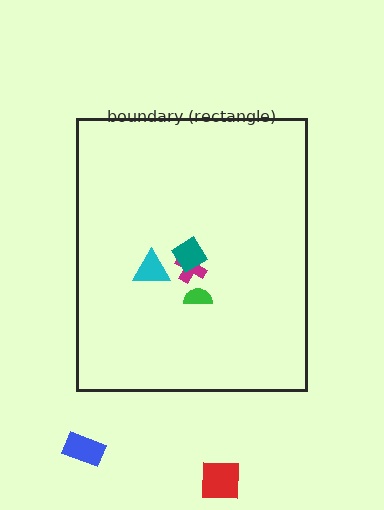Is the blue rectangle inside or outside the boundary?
Outside.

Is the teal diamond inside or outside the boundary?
Inside.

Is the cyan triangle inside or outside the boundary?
Inside.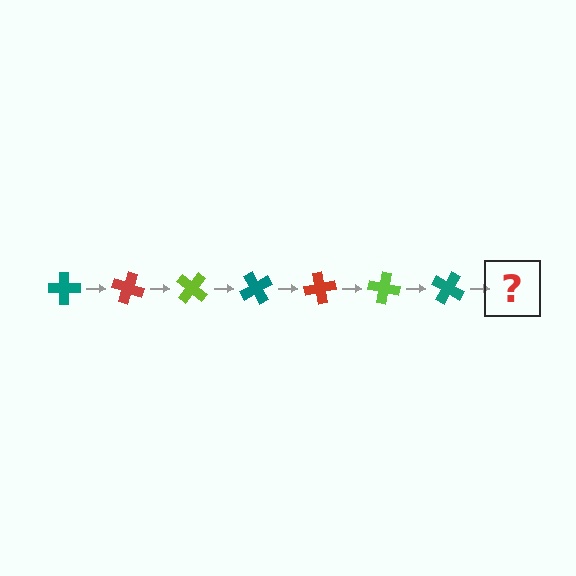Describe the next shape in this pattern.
It should be a red cross, rotated 140 degrees from the start.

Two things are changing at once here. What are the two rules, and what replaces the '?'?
The two rules are that it rotates 20 degrees each step and the color cycles through teal, red, and lime. The '?' should be a red cross, rotated 140 degrees from the start.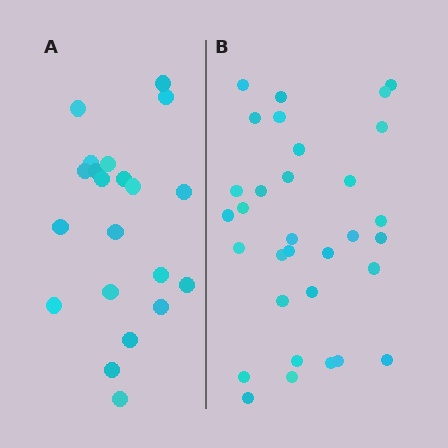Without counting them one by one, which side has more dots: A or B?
Region B (the right region) has more dots.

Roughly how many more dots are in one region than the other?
Region B has roughly 12 or so more dots than region A.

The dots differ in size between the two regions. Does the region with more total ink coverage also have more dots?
No. Region A has more total ink coverage because its dots are larger, but region B actually contains more individual dots. Total area can be misleading — the number of items is what matters here.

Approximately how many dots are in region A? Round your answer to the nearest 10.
About 20 dots. (The exact count is 21, which rounds to 20.)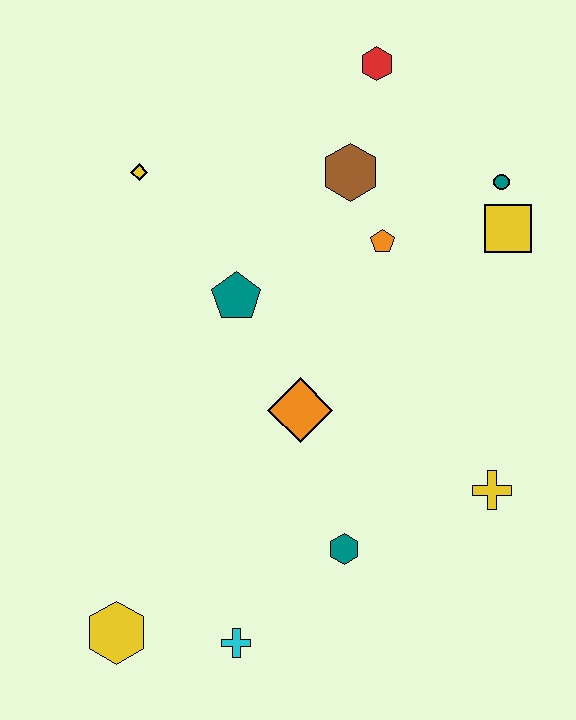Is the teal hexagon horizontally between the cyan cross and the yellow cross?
Yes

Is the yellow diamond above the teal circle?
Yes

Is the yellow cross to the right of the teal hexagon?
Yes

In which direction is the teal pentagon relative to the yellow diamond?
The teal pentagon is below the yellow diamond.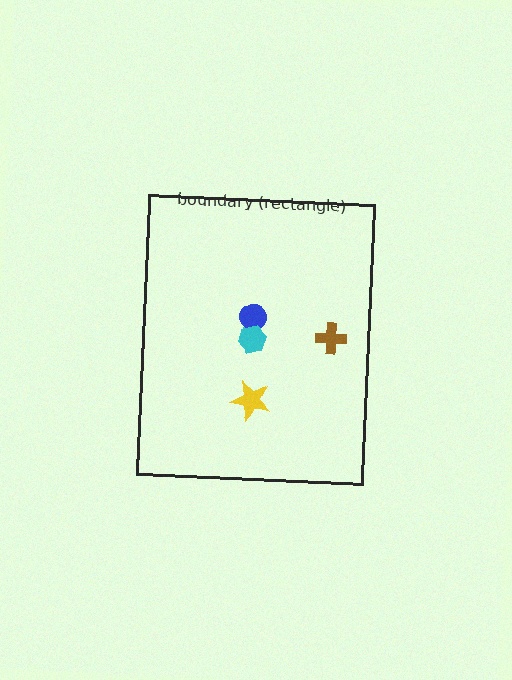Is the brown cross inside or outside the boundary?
Inside.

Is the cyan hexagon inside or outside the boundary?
Inside.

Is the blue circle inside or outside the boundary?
Inside.